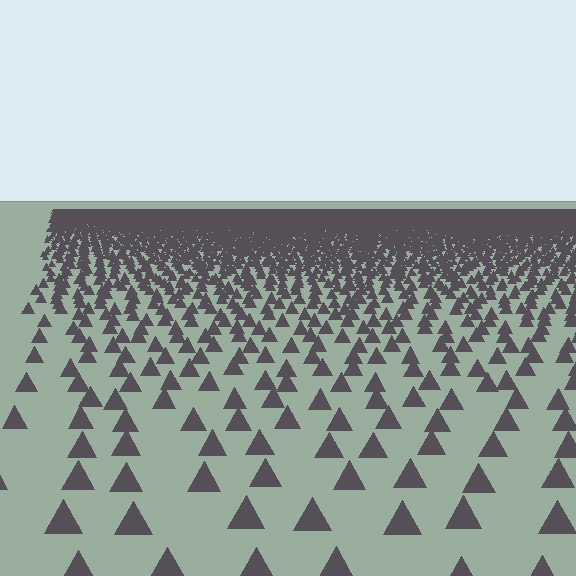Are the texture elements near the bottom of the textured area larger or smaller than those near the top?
Larger. Near the bottom, elements are closer to the viewer and appear at a bigger on-screen size.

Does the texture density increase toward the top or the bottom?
Density increases toward the top.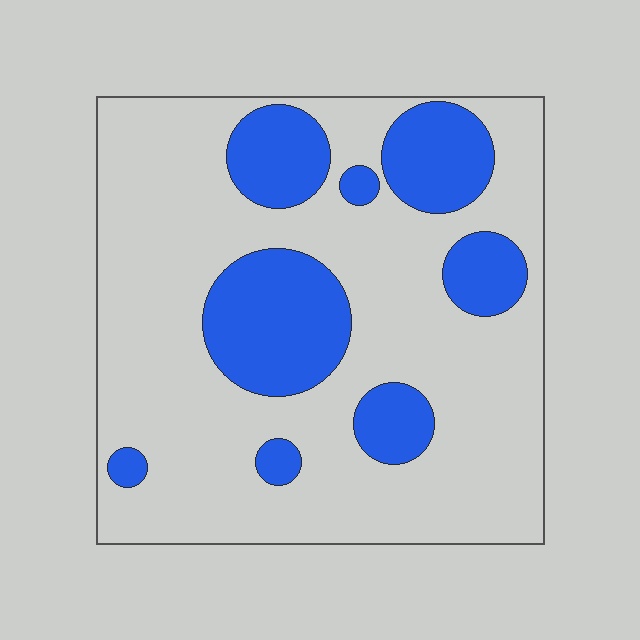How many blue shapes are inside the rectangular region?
8.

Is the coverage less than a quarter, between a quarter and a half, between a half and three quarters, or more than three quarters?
Between a quarter and a half.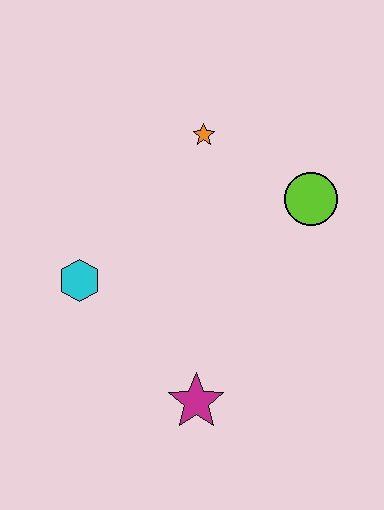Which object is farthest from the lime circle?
The cyan hexagon is farthest from the lime circle.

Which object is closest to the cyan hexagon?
The magenta star is closest to the cyan hexagon.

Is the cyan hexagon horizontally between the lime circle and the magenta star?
No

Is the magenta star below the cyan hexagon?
Yes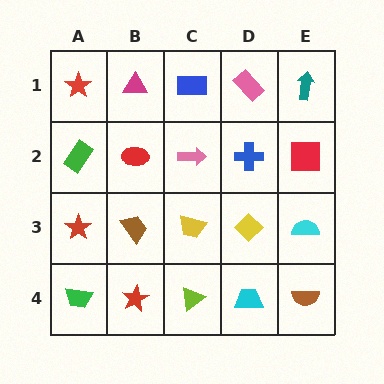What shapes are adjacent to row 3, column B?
A red ellipse (row 2, column B), a red star (row 4, column B), a red star (row 3, column A), a yellow trapezoid (row 3, column C).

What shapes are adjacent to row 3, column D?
A blue cross (row 2, column D), a cyan trapezoid (row 4, column D), a yellow trapezoid (row 3, column C), a cyan semicircle (row 3, column E).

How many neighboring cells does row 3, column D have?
4.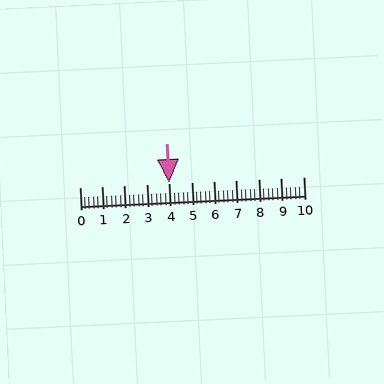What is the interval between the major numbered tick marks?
The major tick marks are spaced 1 units apart.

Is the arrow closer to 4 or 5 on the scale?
The arrow is closer to 4.